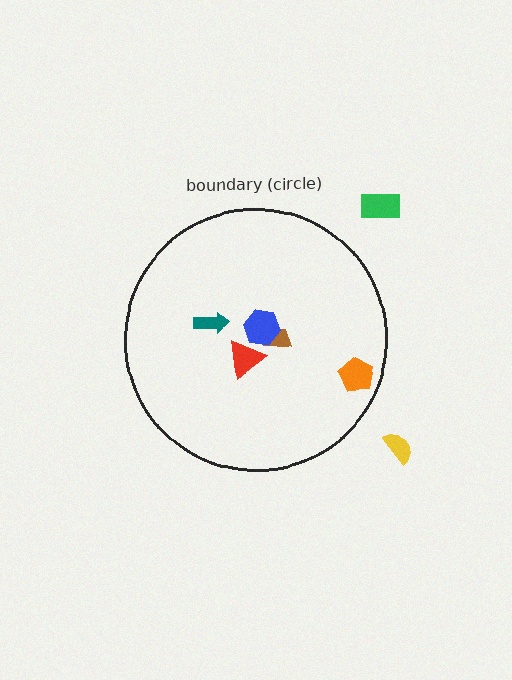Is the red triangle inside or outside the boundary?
Inside.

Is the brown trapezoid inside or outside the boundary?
Inside.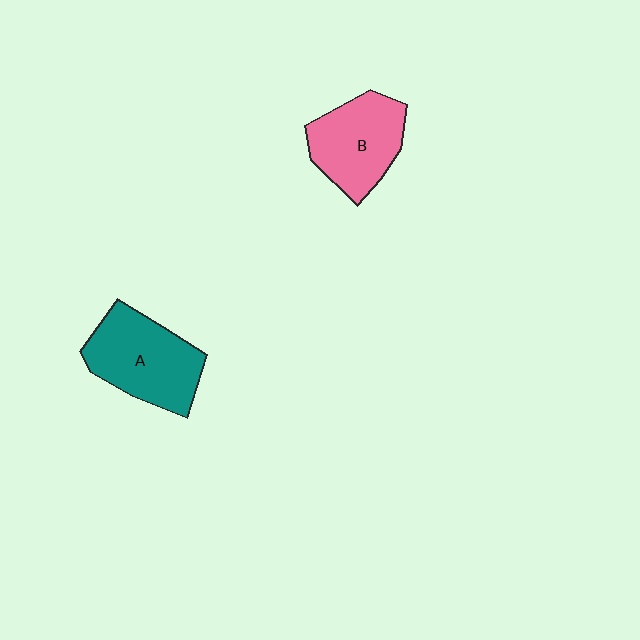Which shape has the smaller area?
Shape B (pink).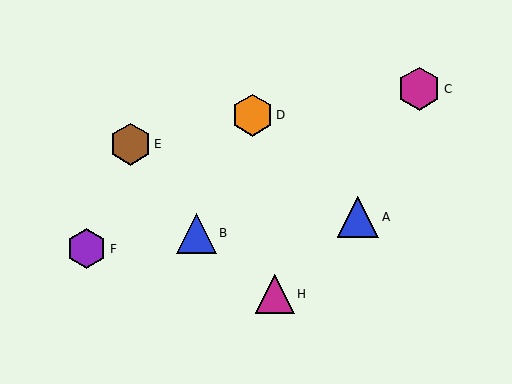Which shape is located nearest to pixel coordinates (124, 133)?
The brown hexagon (labeled E) at (130, 144) is nearest to that location.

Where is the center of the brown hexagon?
The center of the brown hexagon is at (130, 144).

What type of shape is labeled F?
Shape F is a purple hexagon.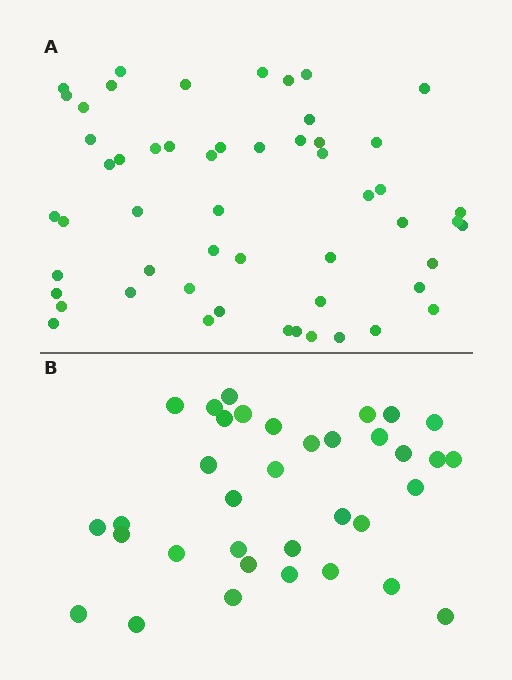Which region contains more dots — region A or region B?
Region A (the top region) has more dots.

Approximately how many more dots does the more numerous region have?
Region A has approximately 20 more dots than region B.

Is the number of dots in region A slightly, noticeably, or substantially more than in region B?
Region A has substantially more. The ratio is roughly 1.5 to 1.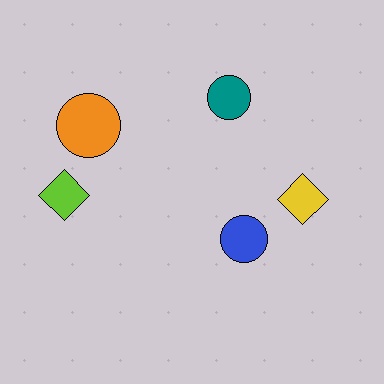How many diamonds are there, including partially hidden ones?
There are 2 diamonds.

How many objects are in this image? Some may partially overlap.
There are 5 objects.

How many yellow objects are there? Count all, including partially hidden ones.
There is 1 yellow object.